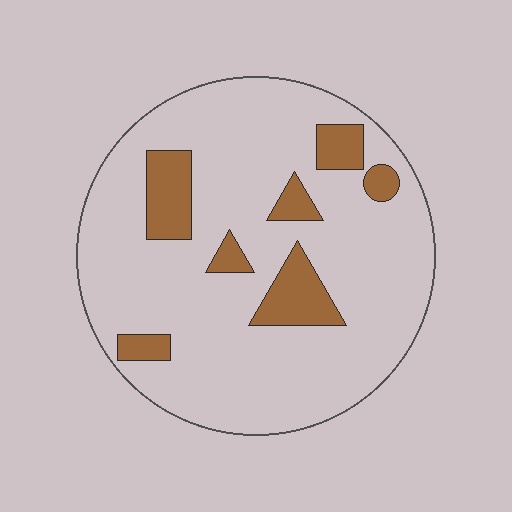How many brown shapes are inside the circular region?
7.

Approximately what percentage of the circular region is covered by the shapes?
Approximately 15%.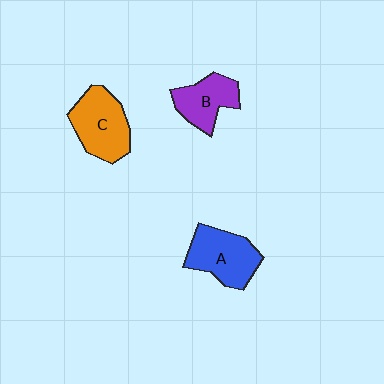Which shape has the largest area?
Shape C (orange).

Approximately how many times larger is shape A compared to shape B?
Approximately 1.3 times.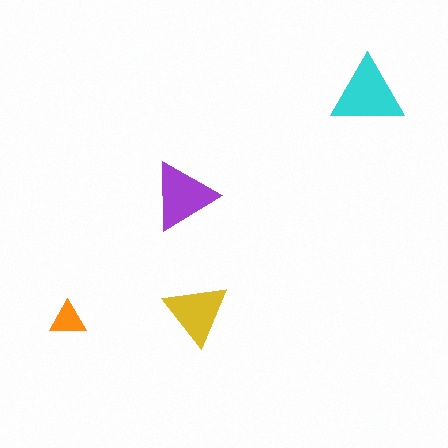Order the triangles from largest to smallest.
the cyan one, the purple one, the yellow one, the orange one.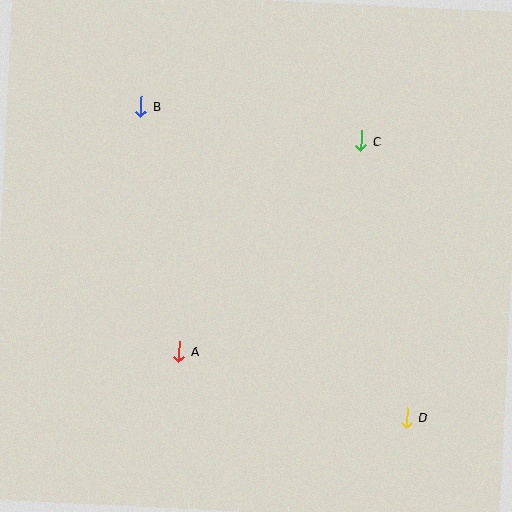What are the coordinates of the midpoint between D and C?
The midpoint between D and C is at (384, 279).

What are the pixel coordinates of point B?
Point B is at (141, 107).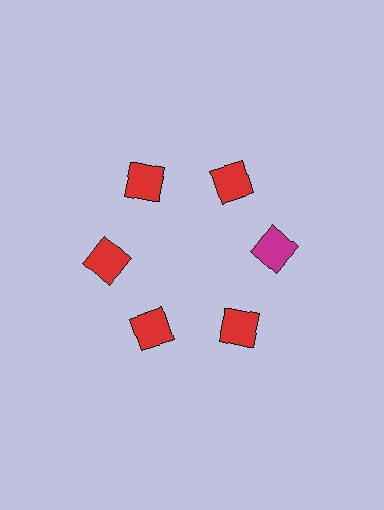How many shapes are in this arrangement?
There are 6 shapes arranged in a ring pattern.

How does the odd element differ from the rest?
It has a different color: magenta instead of red.